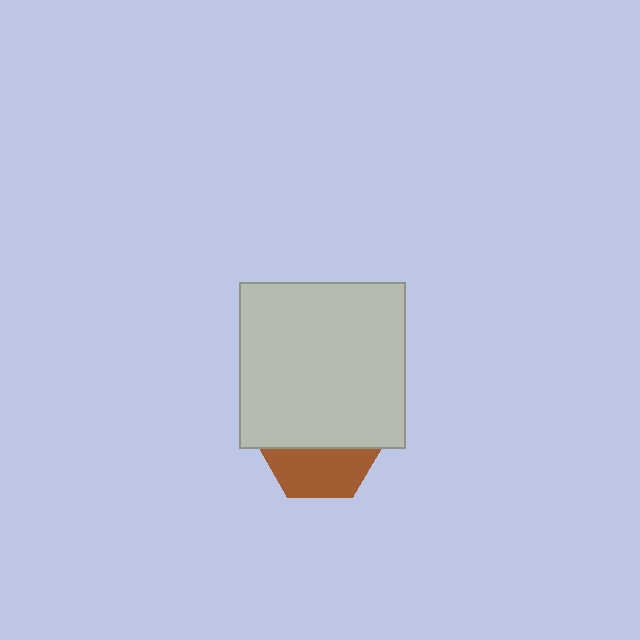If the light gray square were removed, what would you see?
You would see the complete brown hexagon.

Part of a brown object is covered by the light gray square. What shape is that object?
It is a hexagon.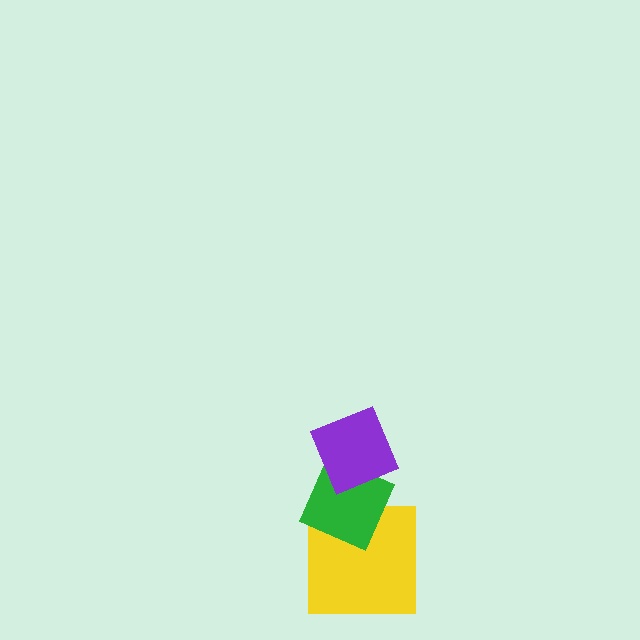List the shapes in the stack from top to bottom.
From top to bottom: the purple diamond, the green diamond, the yellow square.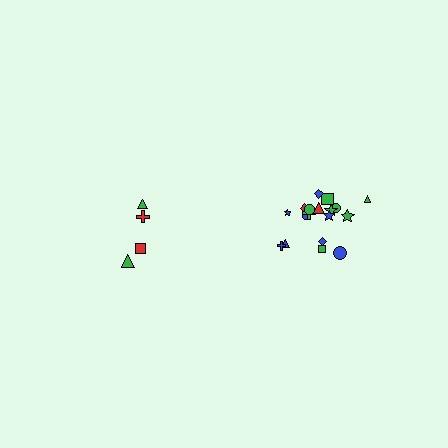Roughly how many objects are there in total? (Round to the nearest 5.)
Roughly 20 objects in total.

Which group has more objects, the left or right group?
The right group.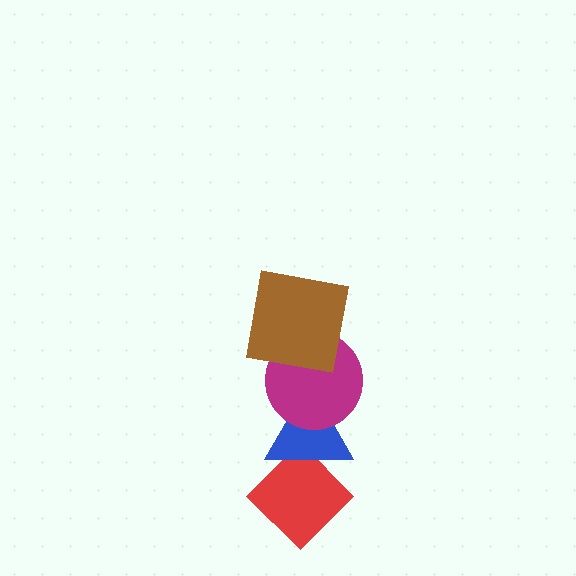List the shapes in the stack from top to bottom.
From top to bottom: the brown square, the magenta circle, the blue triangle, the red diamond.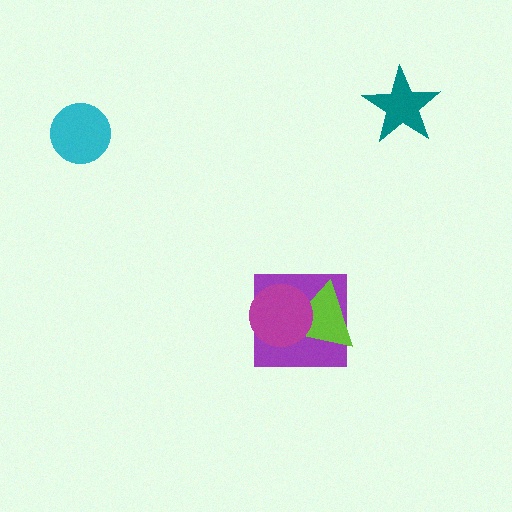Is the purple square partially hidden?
Yes, it is partially covered by another shape.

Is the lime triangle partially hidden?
Yes, it is partially covered by another shape.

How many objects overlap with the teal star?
0 objects overlap with the teal star.